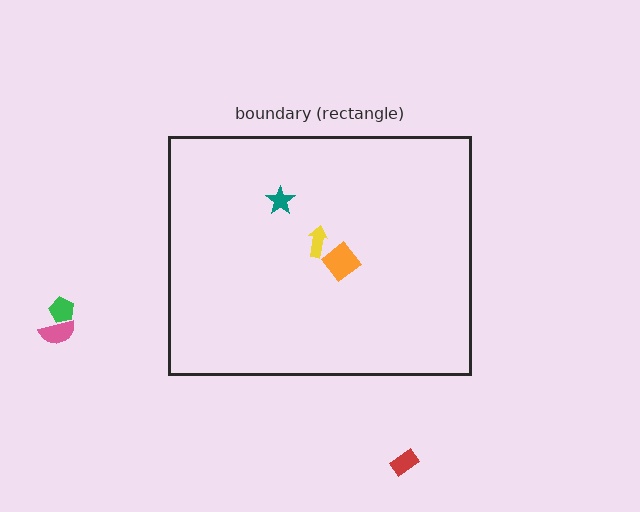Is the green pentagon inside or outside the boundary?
Outside.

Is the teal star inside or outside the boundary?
Inside.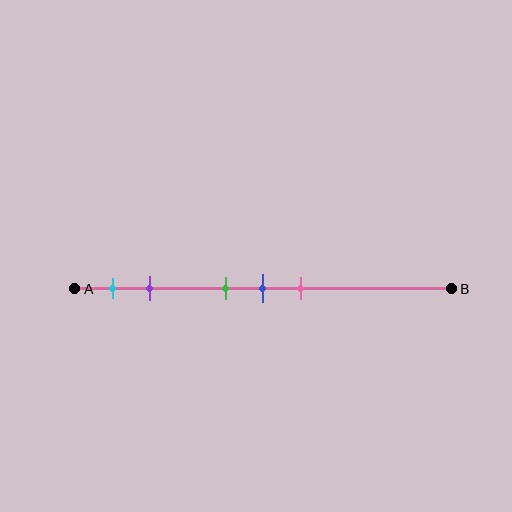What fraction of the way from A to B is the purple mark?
The purple mark is approximately 20% (0.2) of the way from A to B.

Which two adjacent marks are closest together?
The green and blue marks are the closest adjacent pair.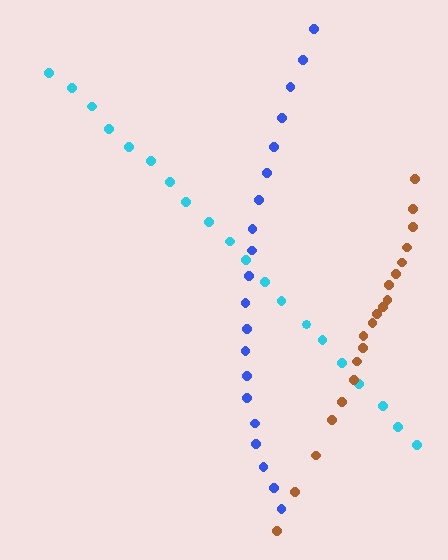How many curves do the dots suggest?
There are 3 distinct paths.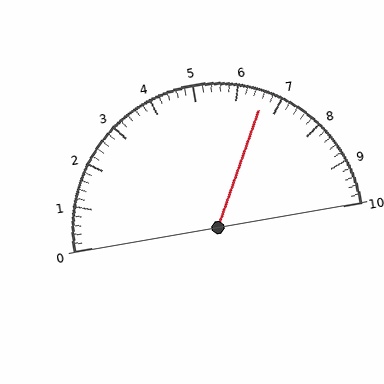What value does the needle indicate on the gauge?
The needle indicates approximately 6.6.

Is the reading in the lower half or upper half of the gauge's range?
The reading is in the upper half of the range (0 to 10).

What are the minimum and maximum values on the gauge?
The gauge ranges from 0 to 10.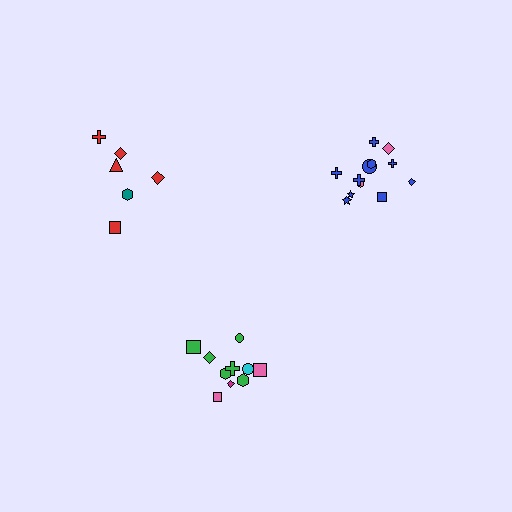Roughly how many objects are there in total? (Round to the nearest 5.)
Roughly 30 objects in total.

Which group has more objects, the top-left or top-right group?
The top-right group.